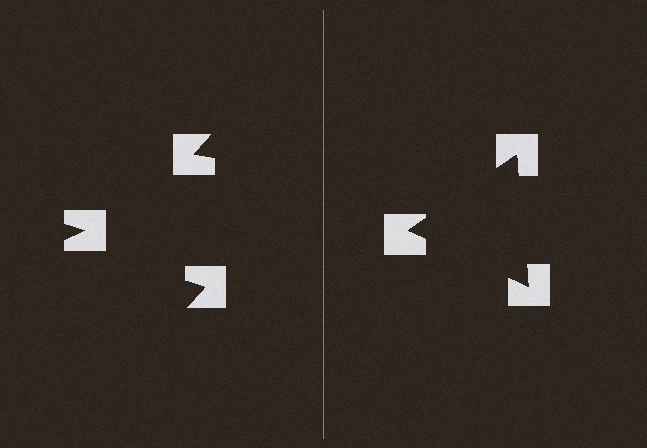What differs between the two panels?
The notched squares are positioned identically on both sides; only the wedge orientations differ. On the right they align to a triangle; on the left they are misaligned.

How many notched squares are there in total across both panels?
6 — 3 on each side.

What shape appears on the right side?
An illusory triangle.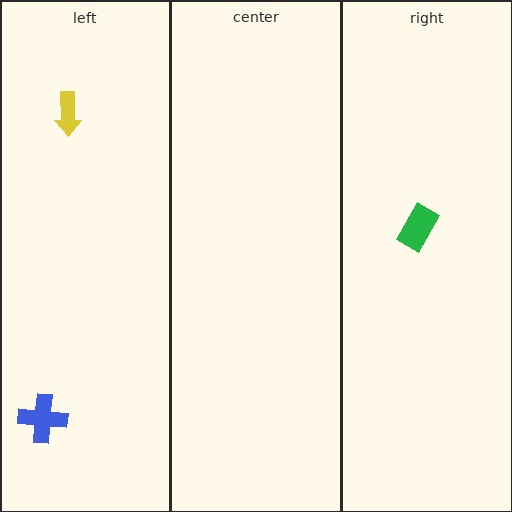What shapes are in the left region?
The blue cross, the yellow arrow.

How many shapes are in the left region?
2.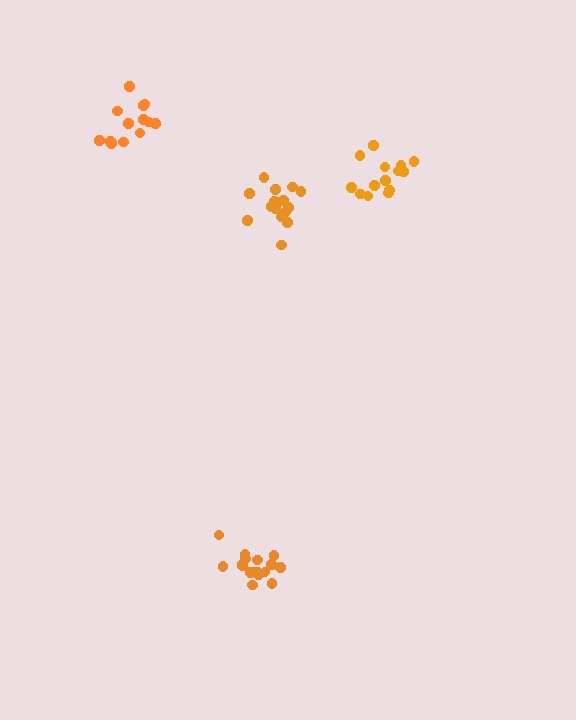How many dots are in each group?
Group 1: 13 dots, Group 2: 17 dots, Group 3: 16 dots, Group 4: 14 dots (60 total).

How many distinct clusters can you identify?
There are 4 distinct clusters.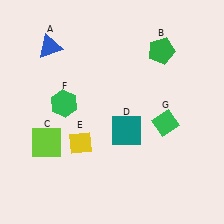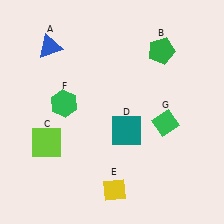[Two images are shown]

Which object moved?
The yellow diamond (E) moved down.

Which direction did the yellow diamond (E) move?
The yellow diamond (E) moved down.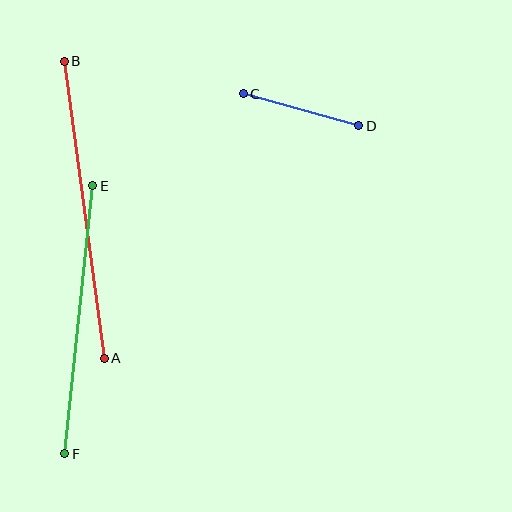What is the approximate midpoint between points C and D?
The midpoint is at approximately (301, 110) pixels.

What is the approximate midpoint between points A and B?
The midpoint is at approximately (84, 210) pixels.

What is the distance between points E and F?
The distance is approximately 270 pixels.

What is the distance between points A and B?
The distance is approximately 300 pixels.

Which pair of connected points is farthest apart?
Points A and B are farthest apart.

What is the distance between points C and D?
The distance is approximately 120 pixels.